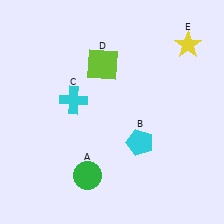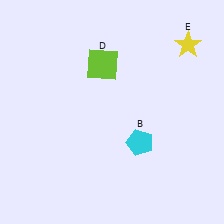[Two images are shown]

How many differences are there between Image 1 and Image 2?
There are 2 differences between the two images.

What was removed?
The cyan cross (C), the green circle (A) were removed in Image 2.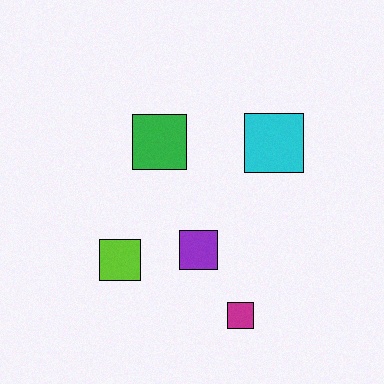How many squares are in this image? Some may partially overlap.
There are 5 squares.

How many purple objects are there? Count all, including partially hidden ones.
There is 1 purple object.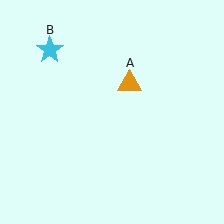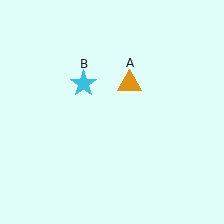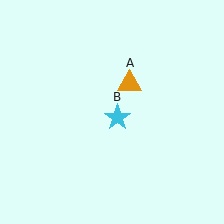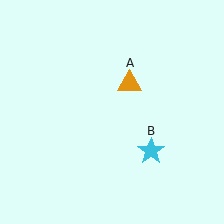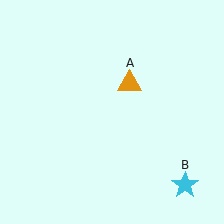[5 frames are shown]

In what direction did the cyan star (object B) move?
The cyan star (object B) moved down and to the right.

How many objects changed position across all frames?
1 object changed position: cyan star (object B).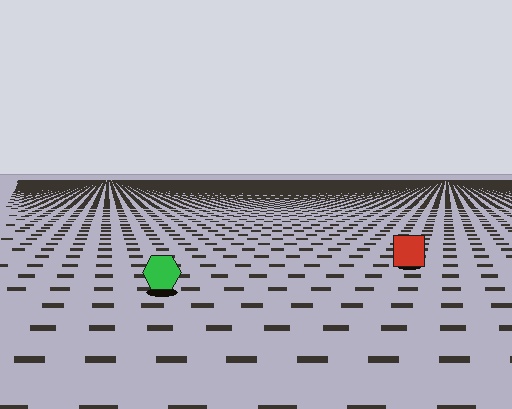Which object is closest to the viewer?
The green hexagon is closest. The texture marks near it are larger and more spread out.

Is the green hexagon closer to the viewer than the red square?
Yes. The green hexagon is closer — you can tell from the texture gradient: the ground texture is coarser near it.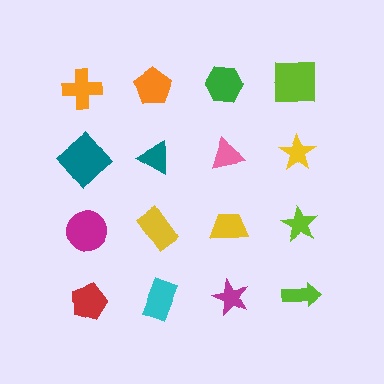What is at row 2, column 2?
A teal triangle.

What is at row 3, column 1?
A magenta circle.